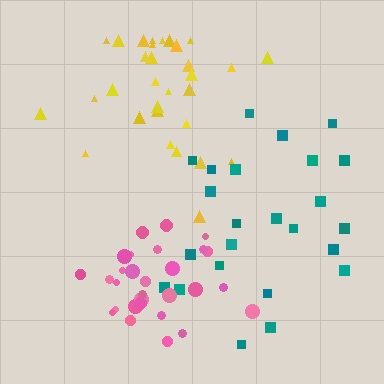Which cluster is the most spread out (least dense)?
Teal.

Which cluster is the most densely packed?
Pink.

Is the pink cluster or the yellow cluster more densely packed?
Pink.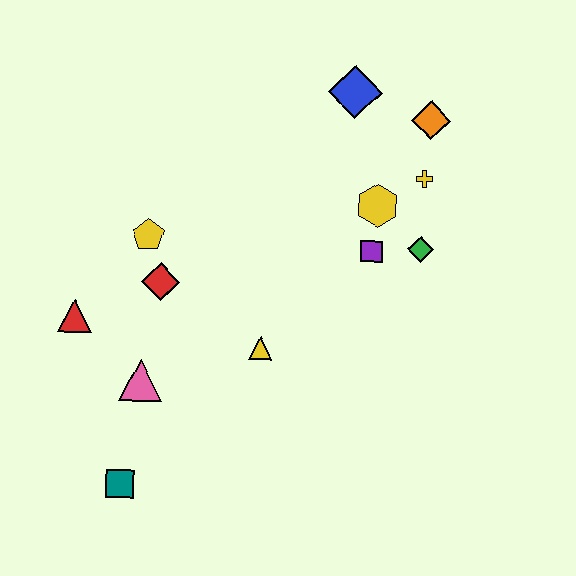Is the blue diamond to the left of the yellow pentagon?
No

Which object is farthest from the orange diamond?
The teal square is farthest from the orange diamond.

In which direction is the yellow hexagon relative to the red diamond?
The yellow hexagon is to the right of the red diamond.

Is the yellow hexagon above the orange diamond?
No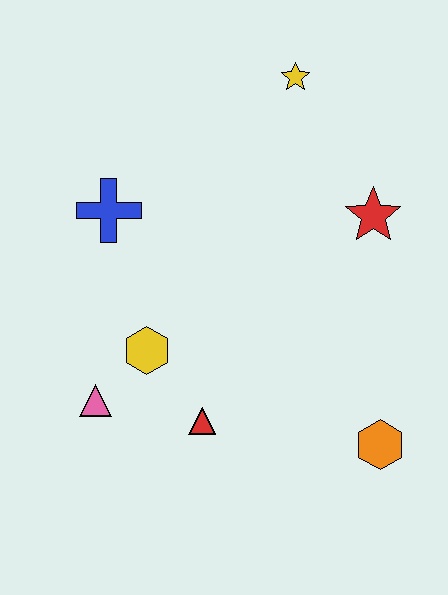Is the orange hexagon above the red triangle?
No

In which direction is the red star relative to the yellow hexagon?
The red star is to the right of the yellow hexagon.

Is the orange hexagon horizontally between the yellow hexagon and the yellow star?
No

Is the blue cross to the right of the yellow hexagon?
No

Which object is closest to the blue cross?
The yellow hexagon is closest to the blue cross.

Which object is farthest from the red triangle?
The yellow star is farthest from the red triangle.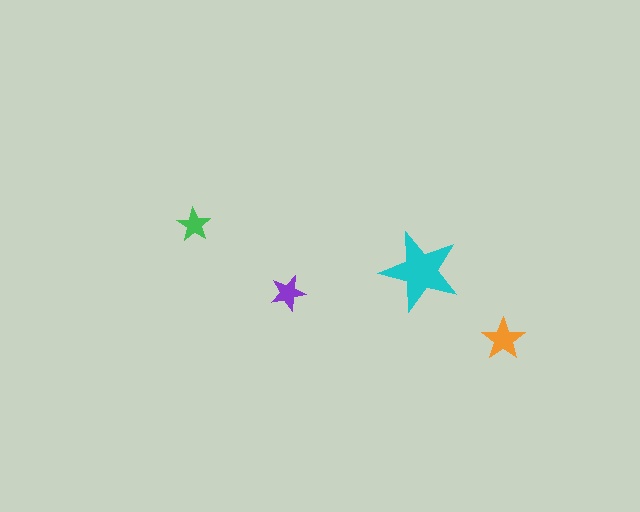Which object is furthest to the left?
The green star is leftmost.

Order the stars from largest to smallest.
the cyan one, the orange one, the purple one, the green one.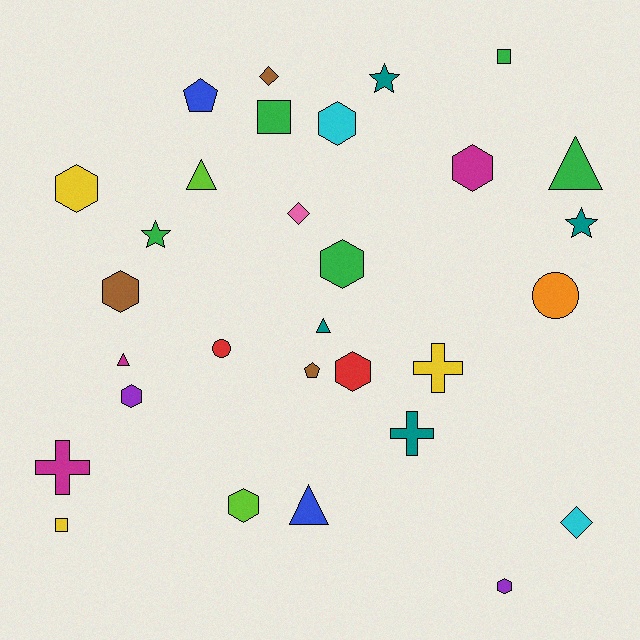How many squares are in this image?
There are 3 squares.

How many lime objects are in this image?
There are 2 lime objects.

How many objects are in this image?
There are 30 objects.